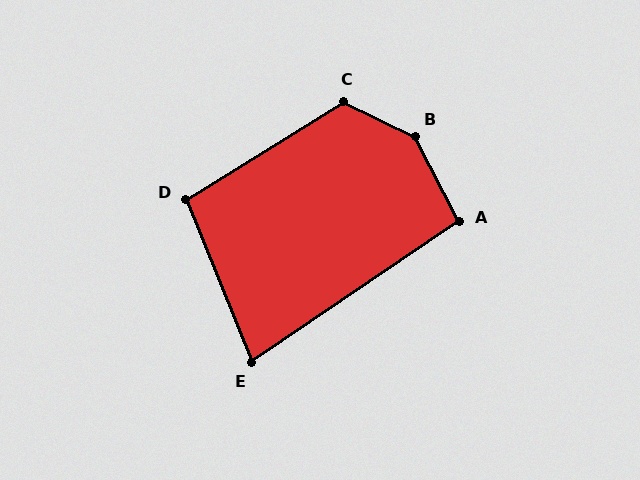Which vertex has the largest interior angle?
B, at approximately 144 degrees.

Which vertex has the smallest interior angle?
E, at approximately 78 degrees.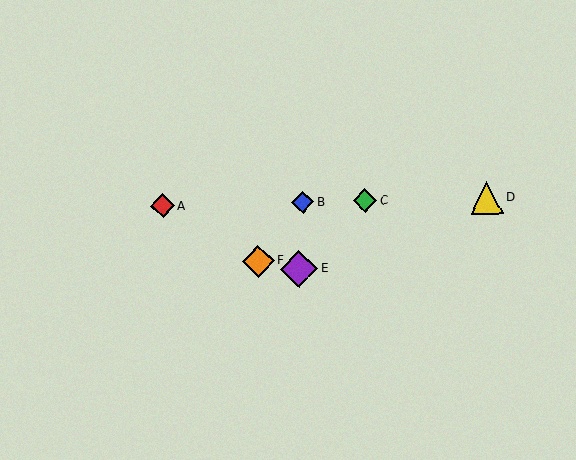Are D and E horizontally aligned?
No, D is at y≈198 and E is at y≈269.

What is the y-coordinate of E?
Object E is at y≈269.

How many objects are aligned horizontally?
4 objects (A, B, C, D) are aligned horizontally.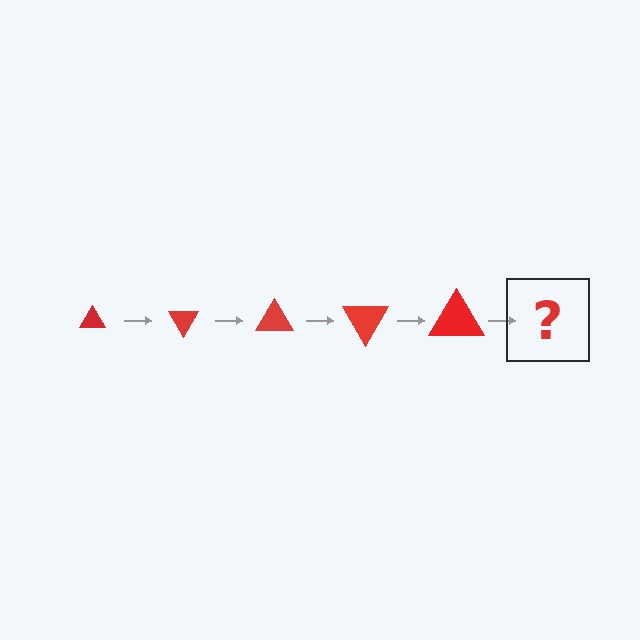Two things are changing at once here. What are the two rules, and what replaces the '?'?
The two rules are that the triangle grows larger each step and it rotates 60 degrees each step. The '?' should be a triangle, larger than the previous one and rotated 300 degrees from the start.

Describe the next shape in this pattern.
It should be a triangle, larger than the previous one and rotated 300 degrees from the start.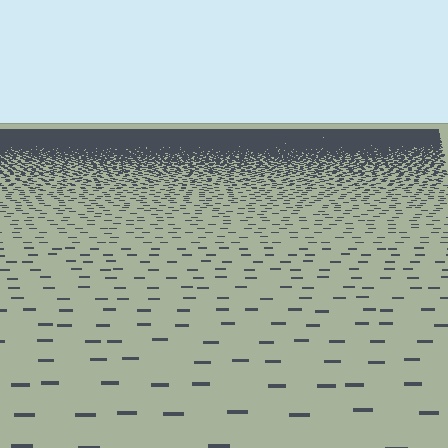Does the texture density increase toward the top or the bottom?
Density increases toward the top.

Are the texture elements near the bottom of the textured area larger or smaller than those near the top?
Larger. Near the bottom, elements are closer to the viewer and appear at a bigger on-screen size.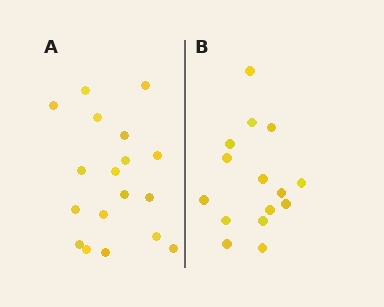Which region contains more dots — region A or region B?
Region A (the left region) has more dots.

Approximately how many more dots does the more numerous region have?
Region A has just a few more — roughly 2 or 3 more dots than region B.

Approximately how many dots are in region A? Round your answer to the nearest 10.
About 20 dots. (The exact count is 18, which rounds to 20.)